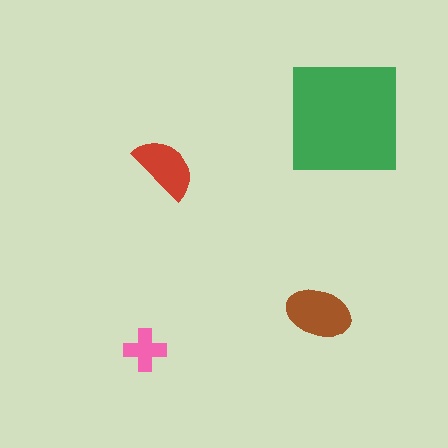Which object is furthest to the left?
The pink cross is leftmost.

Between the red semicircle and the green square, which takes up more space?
The green square.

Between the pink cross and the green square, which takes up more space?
The green square.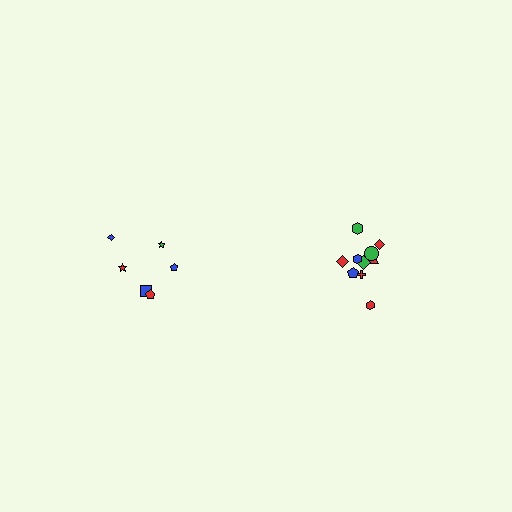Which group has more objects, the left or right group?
The right group.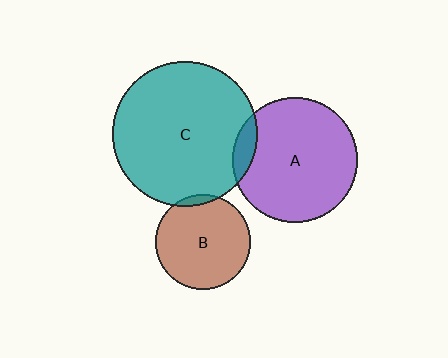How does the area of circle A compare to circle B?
Approximately 1.7 times.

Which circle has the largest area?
Circle C (teal).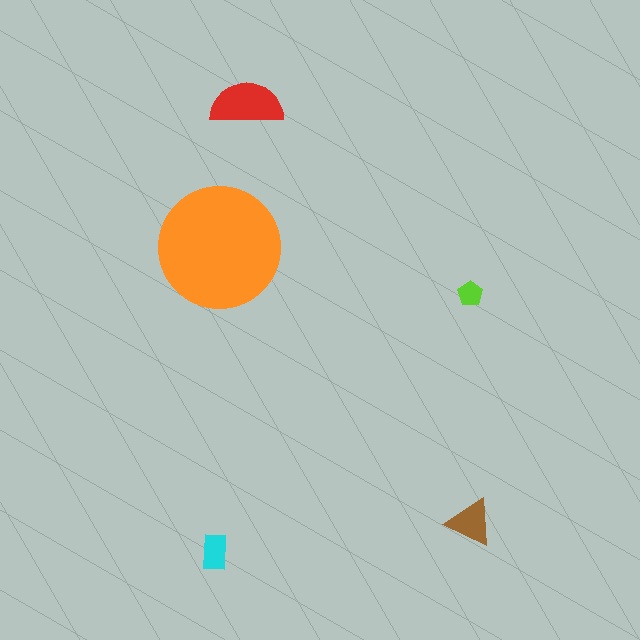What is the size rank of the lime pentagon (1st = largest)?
5th.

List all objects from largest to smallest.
The orange circle, the red semicircle, the brown triangle, the cyan rectangle, the lime pentagon.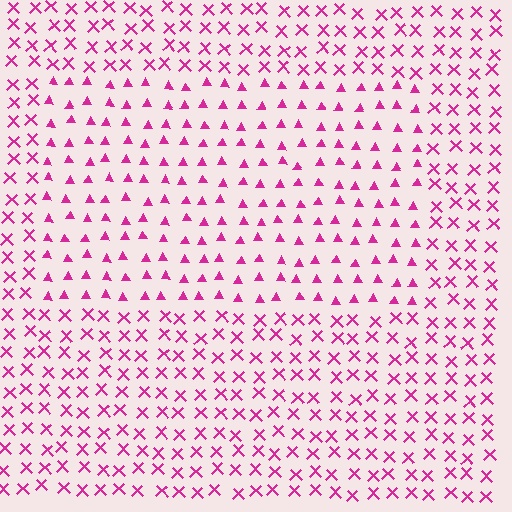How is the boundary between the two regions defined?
The boundary is defined by a change in element shape: triangles inside vs. X marks outside. All elements share the same color and spacing.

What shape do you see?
I see a rectangle.